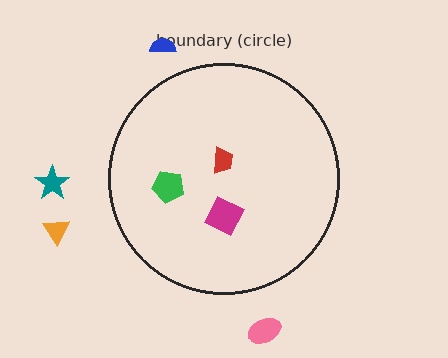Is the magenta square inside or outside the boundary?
Inside.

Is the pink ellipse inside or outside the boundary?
Outside.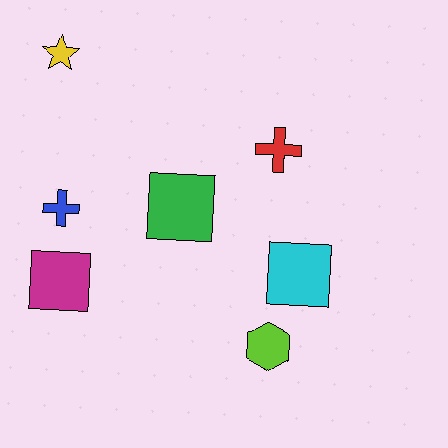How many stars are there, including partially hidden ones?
There is 1 star.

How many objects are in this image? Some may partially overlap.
There are 7 objects.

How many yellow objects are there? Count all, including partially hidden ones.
There is 1 yellow object.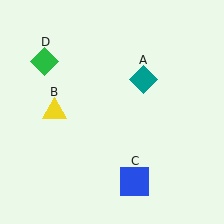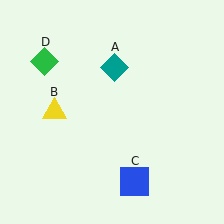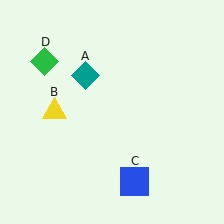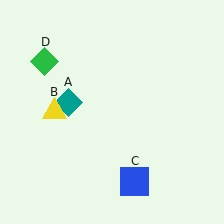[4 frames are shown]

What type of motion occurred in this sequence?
The teal diamond (object A) rotated counterclockwise around the center of the scene.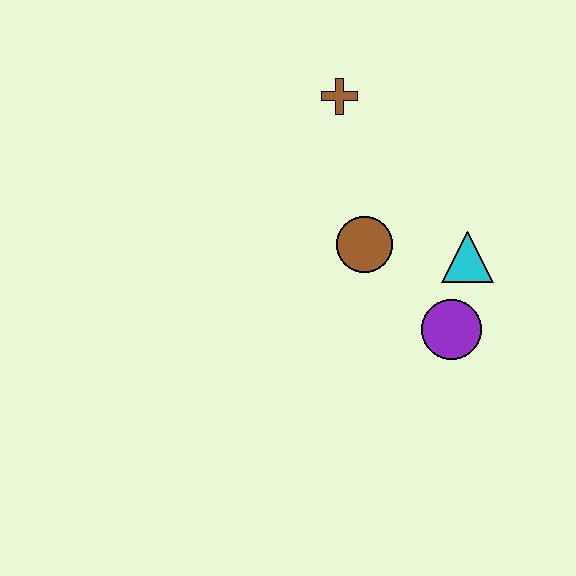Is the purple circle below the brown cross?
Yes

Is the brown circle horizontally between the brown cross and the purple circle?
Yes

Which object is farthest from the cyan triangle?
The brown cross is farthest from the cyan triangle.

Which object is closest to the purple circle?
The cyan triangle is closest to the purple circle.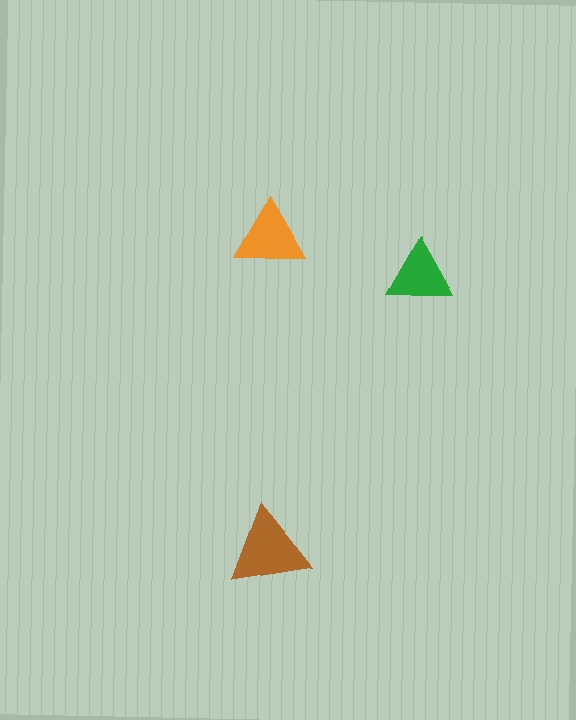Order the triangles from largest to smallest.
the brown one, the orange one, the green one.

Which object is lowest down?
The brown triangle is bottommost.